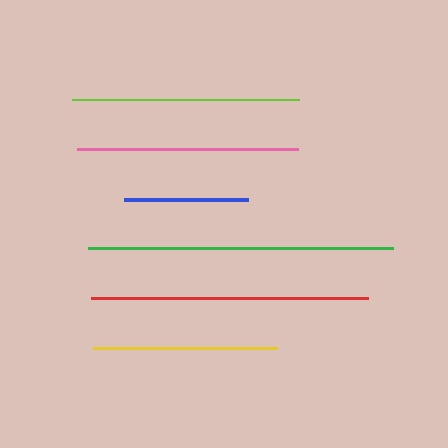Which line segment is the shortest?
The blue line is the shortest at approximately 124 pixels.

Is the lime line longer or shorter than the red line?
The red line is longer than the lime line.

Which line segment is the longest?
The green line is the longest at approximately 305 pixels.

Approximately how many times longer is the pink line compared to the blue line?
The pink line is approximately 1.8 times the length of the blue line.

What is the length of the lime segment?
The lime segment is approximately 226 pixels long.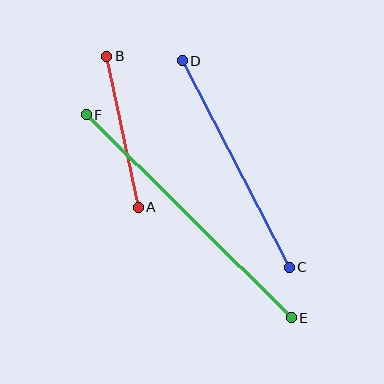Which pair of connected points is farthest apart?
Points E and F are farthest apart.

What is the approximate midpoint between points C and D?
The midpoint is at approximately (236, 164) pixels.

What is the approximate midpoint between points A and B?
The midpoint is at approximately (123, 132) pixels.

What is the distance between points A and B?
The distance is approximately 154 pixels.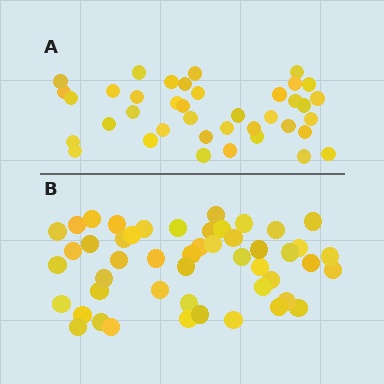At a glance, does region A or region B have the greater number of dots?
Region B (the bottom region) has more dots.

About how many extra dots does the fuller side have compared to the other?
Region B has roughly 10 or so more dots than region A.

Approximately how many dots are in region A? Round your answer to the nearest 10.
About 40 dots. (The exact count is 39, which rounds to 40.)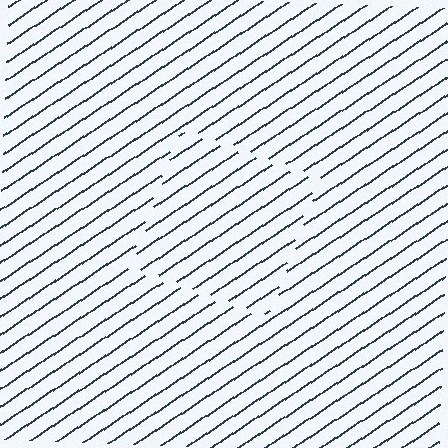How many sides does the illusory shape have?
4 sides — the line-ends trace a square.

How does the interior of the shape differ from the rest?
The interior of the shape contains the same grating, shifted by half a period — the contour is defined by the phase discontinuity where line-ends from the inner and outer gratings abut.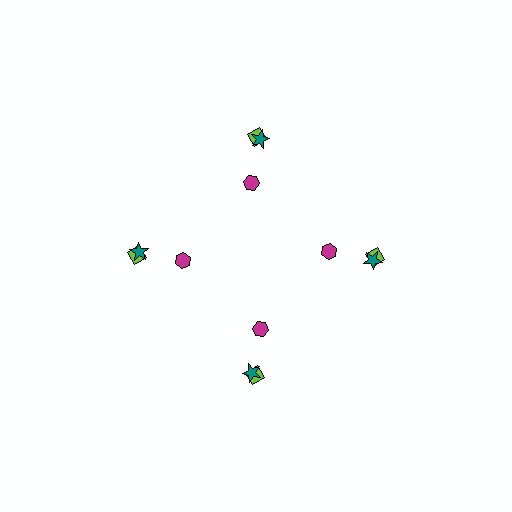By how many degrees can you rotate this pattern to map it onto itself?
The pattern maps onto itself every 90 degrees of rotation.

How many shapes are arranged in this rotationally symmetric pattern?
There are 12 shapes, arranged in 4 groups of 3.